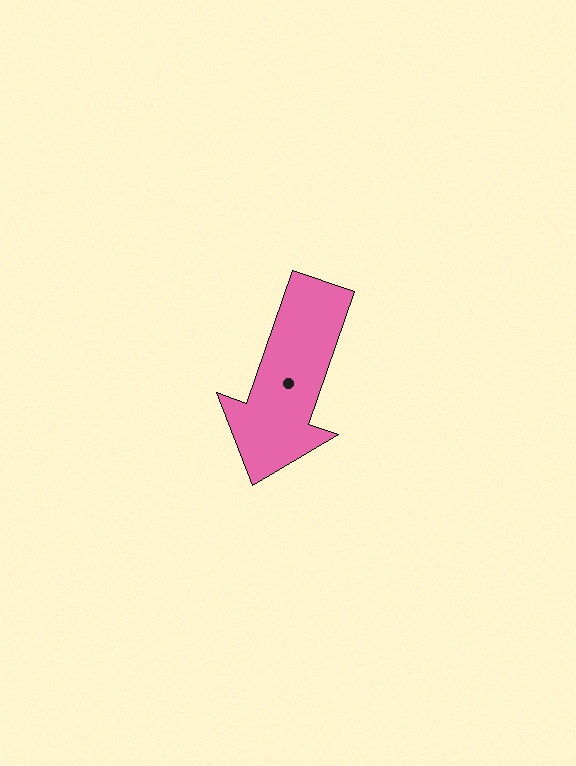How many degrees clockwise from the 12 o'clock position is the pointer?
Approximately 199 degrees.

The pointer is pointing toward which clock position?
Roughly 7 o'clock.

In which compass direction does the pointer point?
South.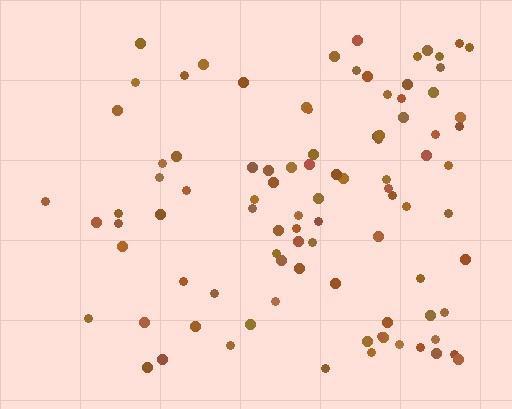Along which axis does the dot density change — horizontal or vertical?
Horizontal.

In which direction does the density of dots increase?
From left to right, with the right side densest.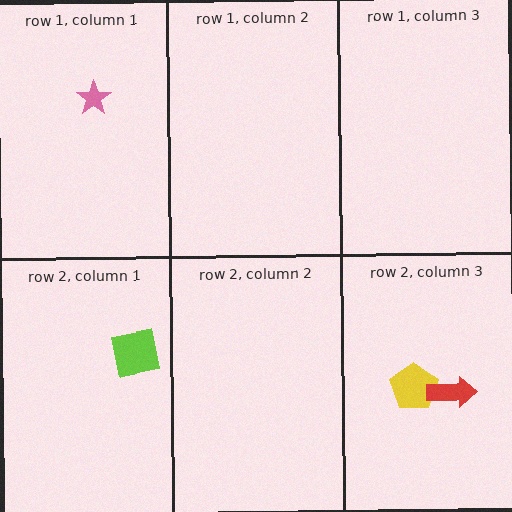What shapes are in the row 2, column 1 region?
The lime square.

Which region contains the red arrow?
The row 2, column 3 region.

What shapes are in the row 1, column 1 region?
The pink star.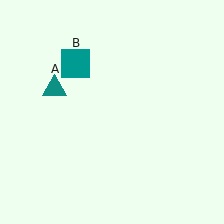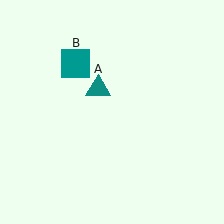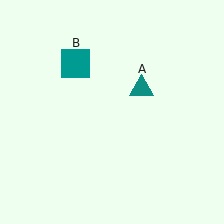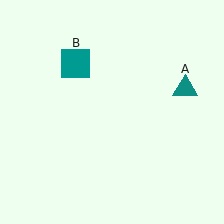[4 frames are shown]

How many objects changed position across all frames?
1 object changed position: teal triangle (object A).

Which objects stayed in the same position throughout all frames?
Teal square (object B) remained stationary.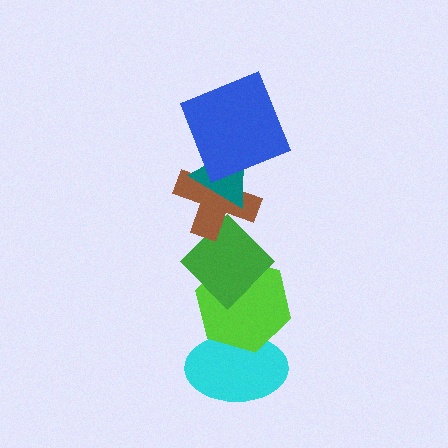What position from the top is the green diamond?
The green diamond is 4th from the top.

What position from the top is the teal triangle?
The teal triangle is 2nd from the top.